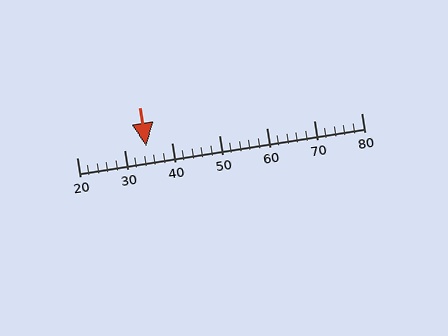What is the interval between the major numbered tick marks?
The major tick marks are spaced 10 units apart.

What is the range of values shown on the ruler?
The ruler shows values from 20 to 80.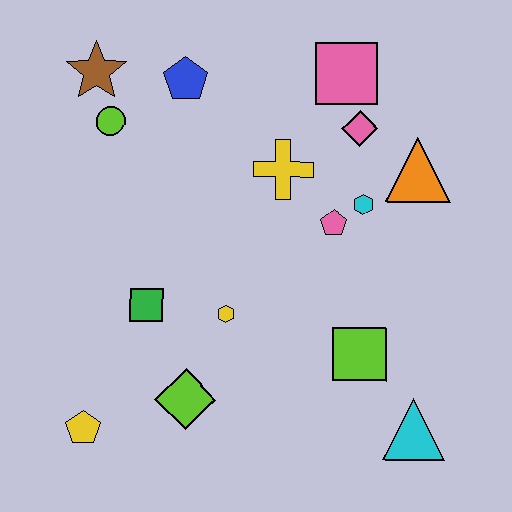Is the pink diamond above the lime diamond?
Yes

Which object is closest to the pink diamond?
The pink square is closest to the pink diamond.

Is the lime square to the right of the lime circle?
Yes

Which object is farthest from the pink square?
The yellow pentagon is farthest from the pink square.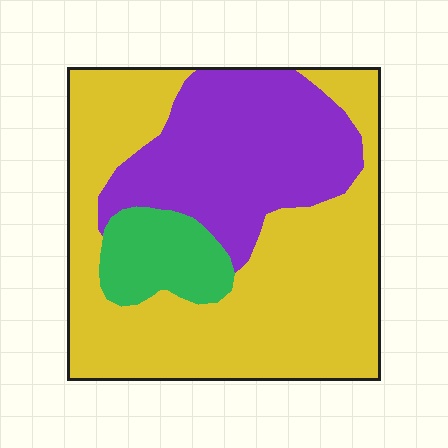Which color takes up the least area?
Green, at roughly 10%.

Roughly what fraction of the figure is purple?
Purple covers around 30% of the figure.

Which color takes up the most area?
Yellow, at roughly 60%.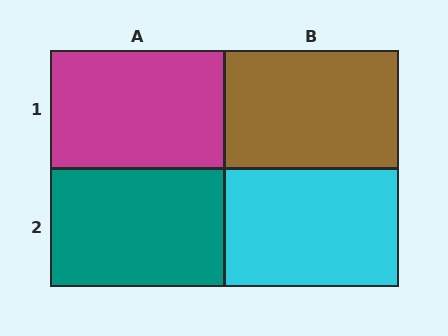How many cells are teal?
1 cell is teal.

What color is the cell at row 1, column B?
Brown.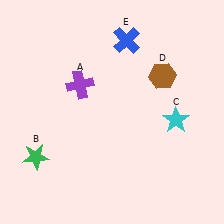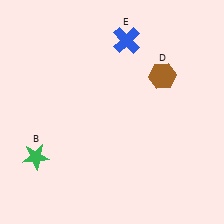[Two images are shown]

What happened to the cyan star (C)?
The cyan star (C) was removed in Image 2. It was in the bottom-right area of Image 1.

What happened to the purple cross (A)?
The purple cross (A) was removed in Image 2. It was in the top-left area of Image 1.